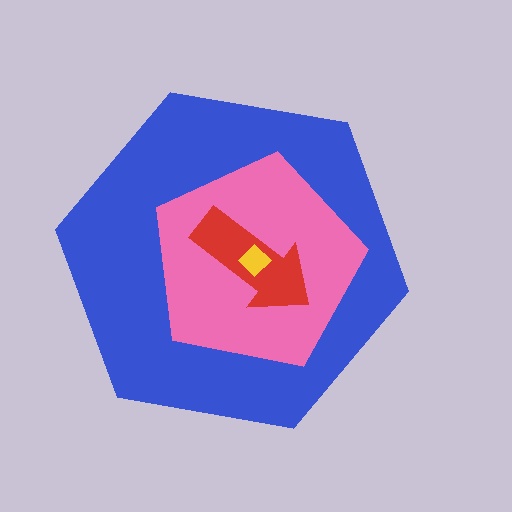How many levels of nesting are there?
4.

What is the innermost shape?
The yellow diamond.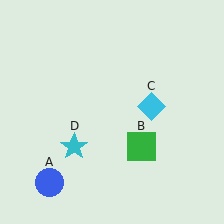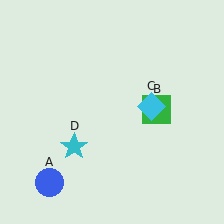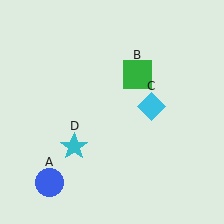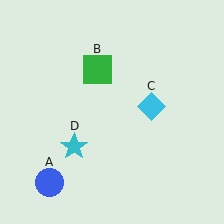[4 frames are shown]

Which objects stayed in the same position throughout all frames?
Blue circle (object A) and cyan diamond (object C) and cyan star (object D) remained stationary.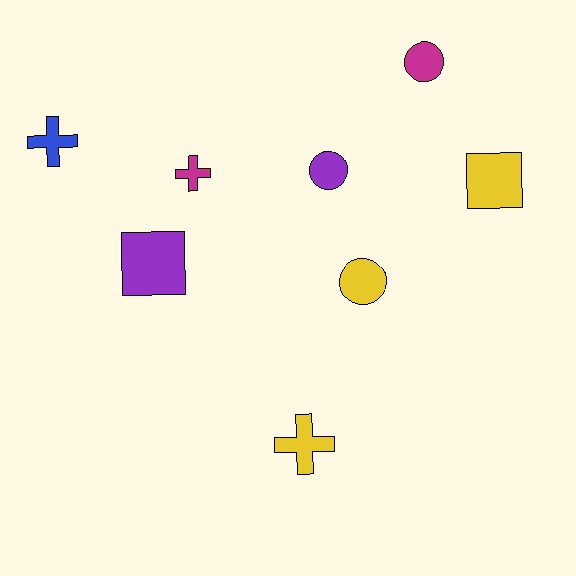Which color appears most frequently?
Yellow, with 3 objects.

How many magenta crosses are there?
There is 1 magenta cross.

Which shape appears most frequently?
Cross, with 3 objects.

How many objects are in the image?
There are 8 objects.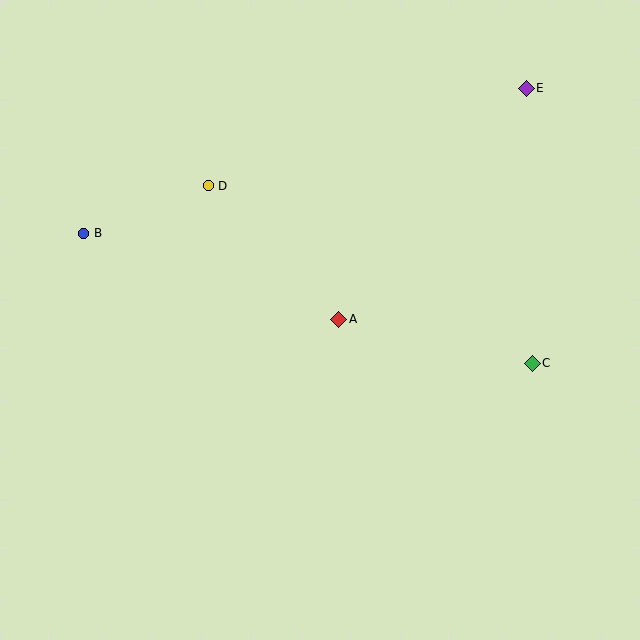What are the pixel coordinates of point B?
Point B is at (84, 233).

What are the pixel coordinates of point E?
Point E is at (526, 88).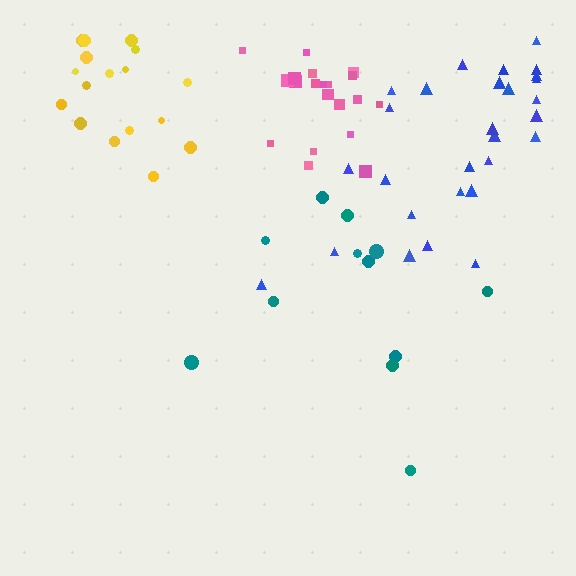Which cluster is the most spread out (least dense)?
Teal.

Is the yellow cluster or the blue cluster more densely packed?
Yellow.